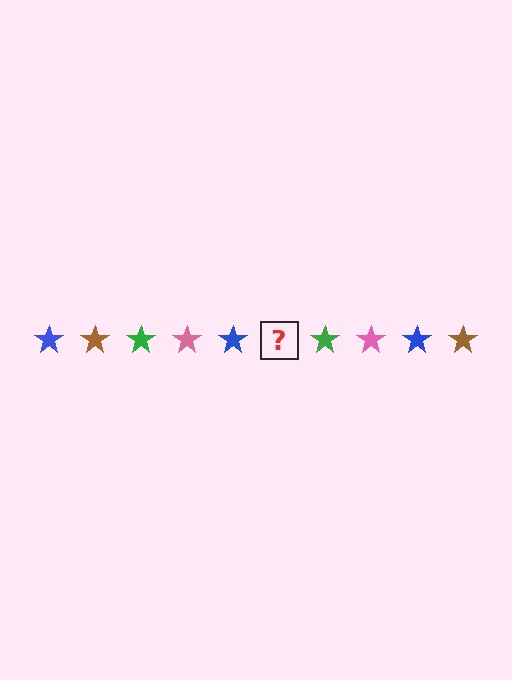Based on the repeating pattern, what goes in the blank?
The blank should be a brown star.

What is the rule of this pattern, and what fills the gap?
The rule is that the pattern cycles through blue, brown, green, pink stars. The gap should be filled with a brown star.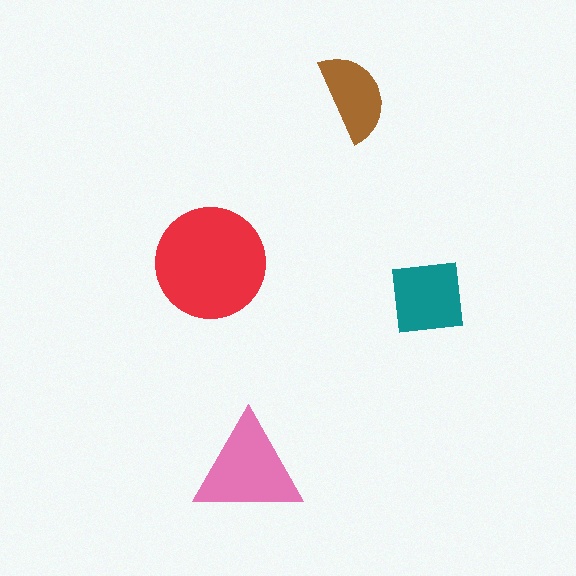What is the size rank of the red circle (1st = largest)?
1st.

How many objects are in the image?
There are 4 objects in the image.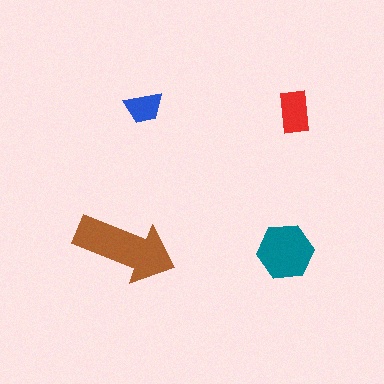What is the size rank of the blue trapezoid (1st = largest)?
4th.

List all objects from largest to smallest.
The brown arrow, the teal hexagon, the red rectangle, the blue trapezoid.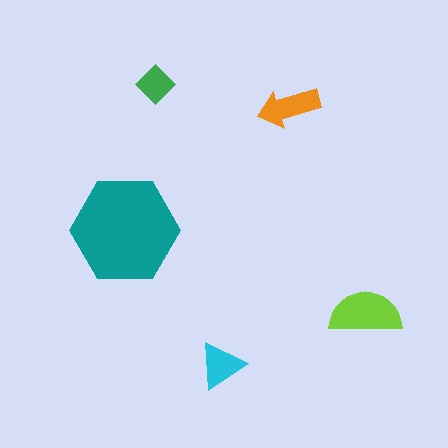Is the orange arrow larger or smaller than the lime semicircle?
Smaller.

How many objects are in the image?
There are 5 objects in the image.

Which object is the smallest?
The green diamond.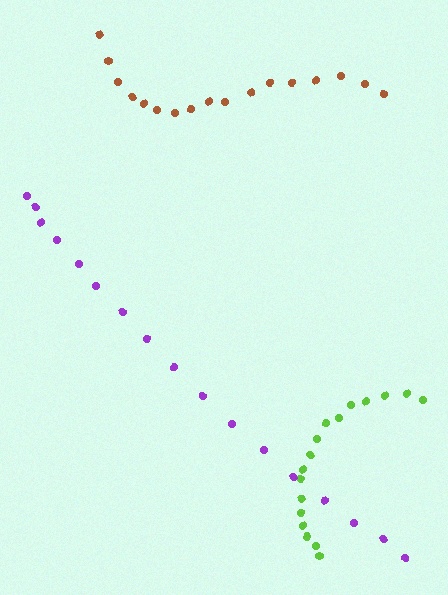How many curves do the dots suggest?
There are 3 distinct paths.